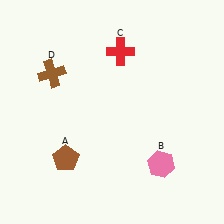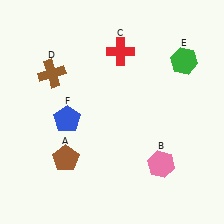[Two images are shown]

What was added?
A green hexagon (E), a blue pentagon (F) were added in Image 2.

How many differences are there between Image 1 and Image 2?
There are 2 differences between the two images.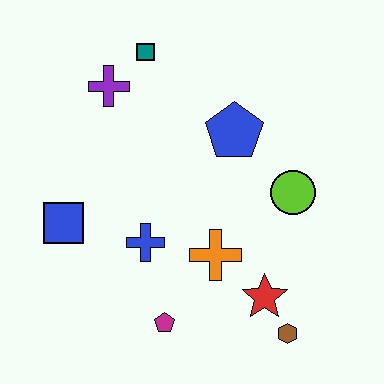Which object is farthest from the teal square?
The brown hexagon is farthest from the teal square.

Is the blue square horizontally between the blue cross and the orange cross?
No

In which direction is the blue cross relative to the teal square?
The blue cross is below the teal square.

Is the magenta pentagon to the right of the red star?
No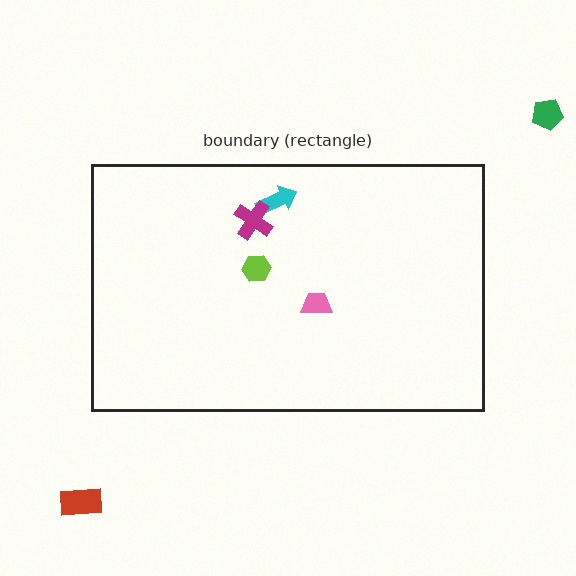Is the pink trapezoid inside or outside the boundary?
Inside.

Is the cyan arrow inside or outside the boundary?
Inside.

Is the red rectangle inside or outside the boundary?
Outside.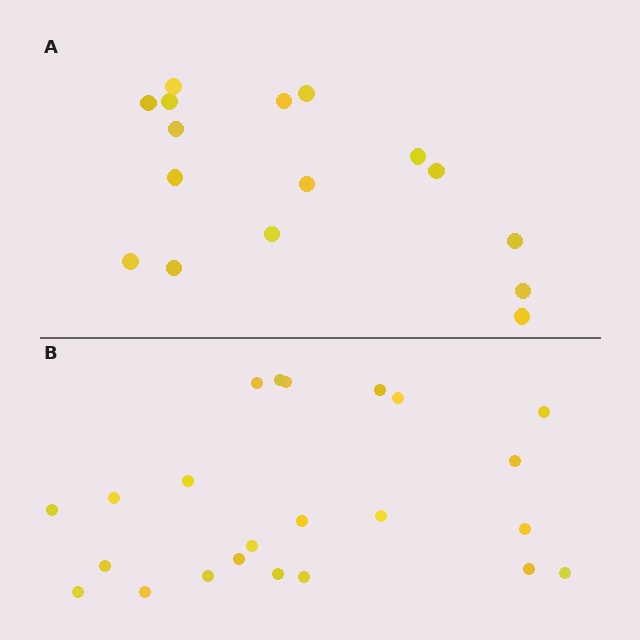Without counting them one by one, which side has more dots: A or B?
Region B (the bottom region) has more dots.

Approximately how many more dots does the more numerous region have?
Region B has roughly 8 or so more dots than region A.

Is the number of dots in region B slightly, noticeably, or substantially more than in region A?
Region B has noticeably more, but not dramatically so. The ratio is roughly 1.4 to 1.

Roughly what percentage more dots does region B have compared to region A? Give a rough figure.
About 45% more.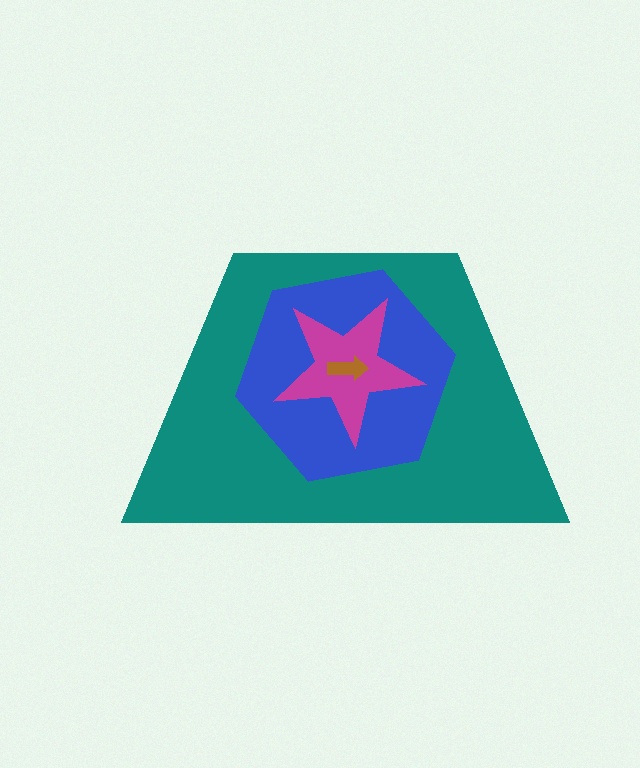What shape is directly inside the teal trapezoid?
The blue hexagon.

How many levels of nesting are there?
4.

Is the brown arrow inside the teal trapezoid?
Yes.